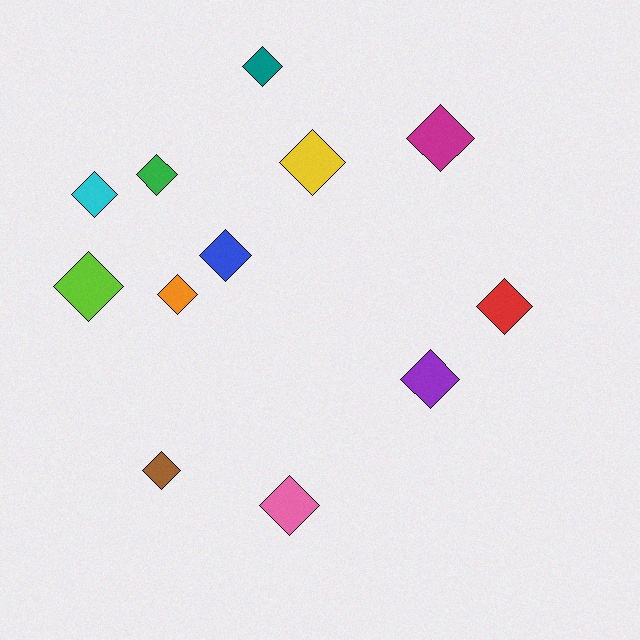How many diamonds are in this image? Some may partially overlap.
There are 12 diamonds.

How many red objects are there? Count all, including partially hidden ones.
There is 1 red object.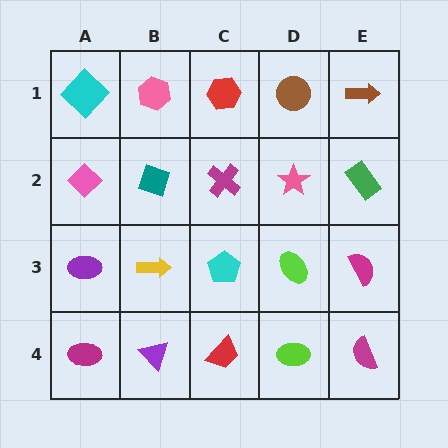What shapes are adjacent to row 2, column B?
A pink hexagon (row 1, column B), a yellow arrow (row 3, column B), a pink diamond (row 2, column A), a magenta cross (row 2, column C).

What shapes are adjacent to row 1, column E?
A green rectangle (row 2, column E), a brown circle (row 1, column D).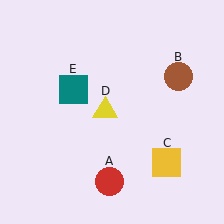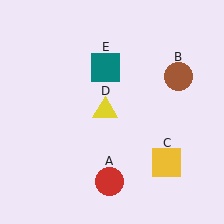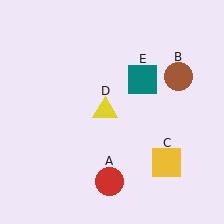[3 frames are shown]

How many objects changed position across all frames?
1 object changed position: teal square (object E).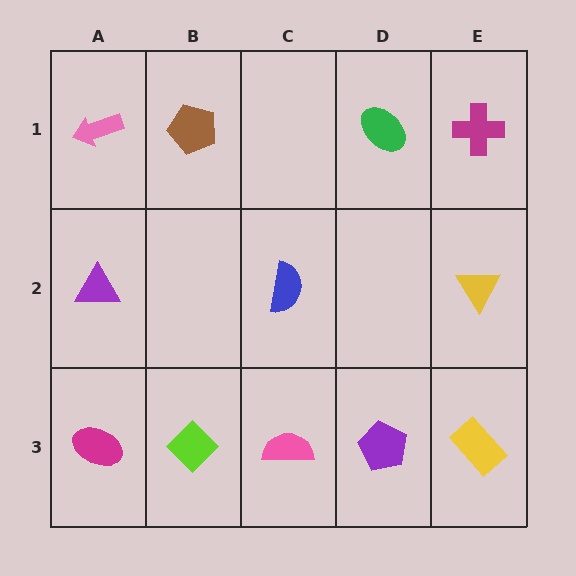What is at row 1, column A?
A pink arrow.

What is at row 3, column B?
A lime diamond.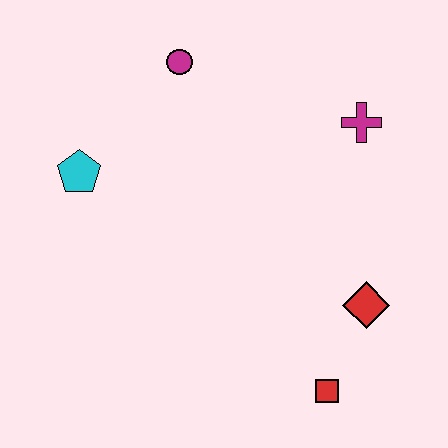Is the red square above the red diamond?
No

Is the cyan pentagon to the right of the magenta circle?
No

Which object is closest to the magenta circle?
The cyan pentagon is closest to the magenta circle.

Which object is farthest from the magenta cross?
The cyan pentagon is farthest from the magenta cross.